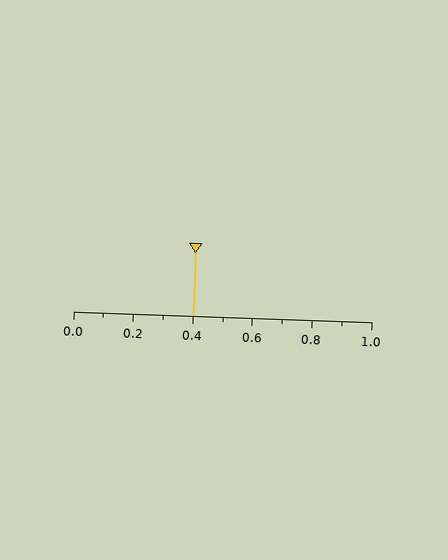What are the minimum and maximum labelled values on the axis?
The axis runs from 0.0 to 1.0.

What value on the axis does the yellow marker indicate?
The marker indicates approximately 0.4.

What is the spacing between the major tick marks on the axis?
The major ticks are spaced 0.2 apart.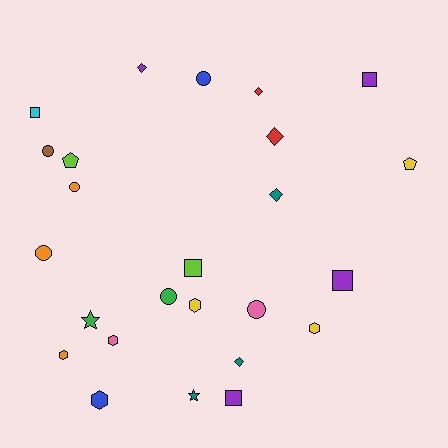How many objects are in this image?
There are 25 objects.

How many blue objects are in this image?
There are 2 blue objects.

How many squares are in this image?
There are 5 squares.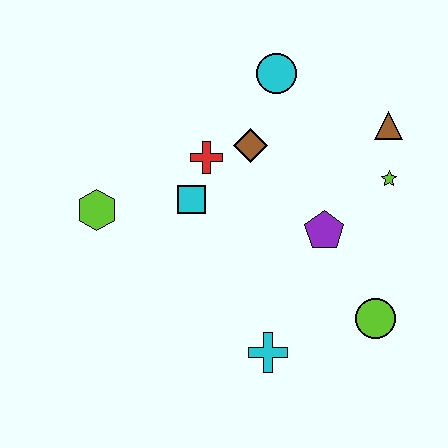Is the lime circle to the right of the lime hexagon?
Yes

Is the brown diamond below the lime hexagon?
No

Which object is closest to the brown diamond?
The red cross is closest to the brown diamond.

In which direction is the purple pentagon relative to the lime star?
The purple pentagon is to the left of the lime star.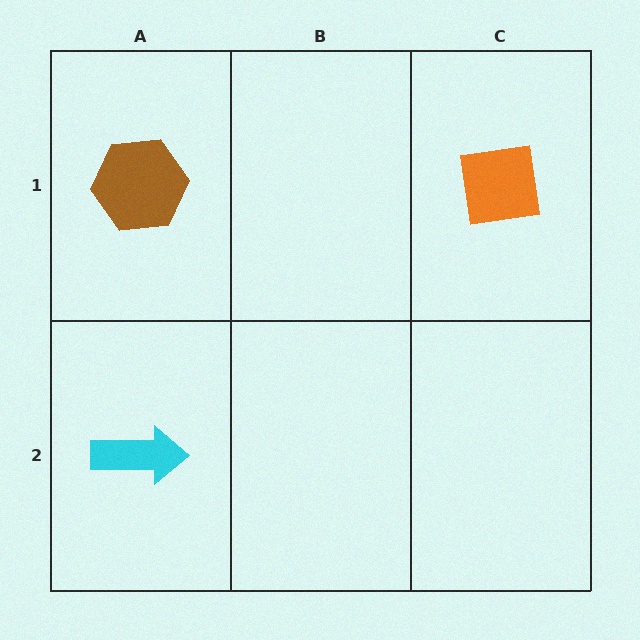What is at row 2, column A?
A cyan arrow.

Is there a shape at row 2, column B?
No, that cell is empty.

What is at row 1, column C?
An orange square.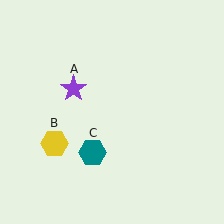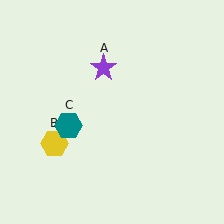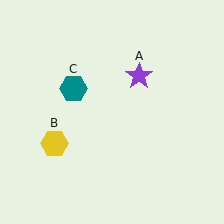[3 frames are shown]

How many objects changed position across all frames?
2 objects changed position: purple star (object A), teal hexagon (object C).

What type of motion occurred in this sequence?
The purple star (object A), teal hexagon (object C) rotated clockwise around the center of the scene.